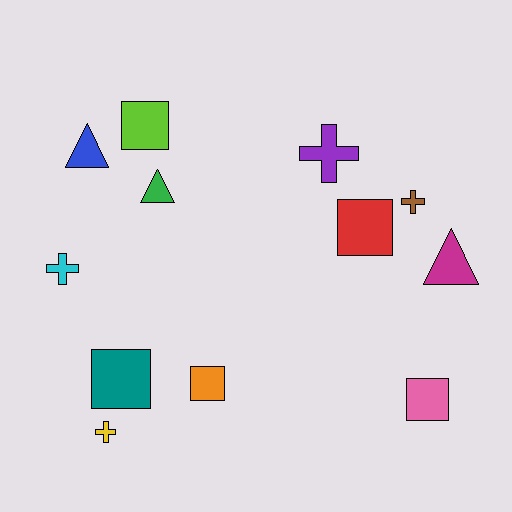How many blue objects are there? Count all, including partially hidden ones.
There is 1 blue object.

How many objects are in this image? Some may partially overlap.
There are 12 objects.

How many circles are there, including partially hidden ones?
There are no circles.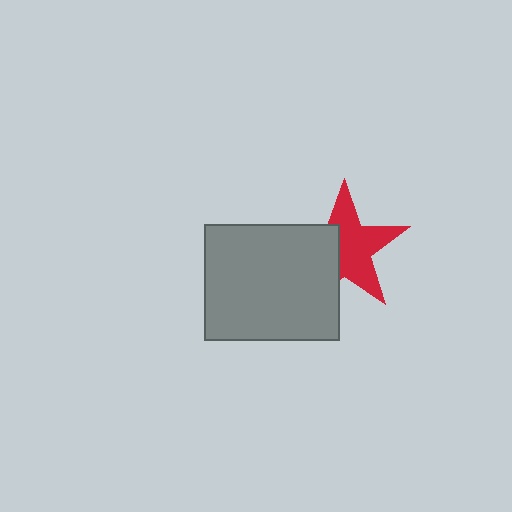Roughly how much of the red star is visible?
About half of it is visible (roughly 60%).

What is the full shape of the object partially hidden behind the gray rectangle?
The partially hidden object is a red star.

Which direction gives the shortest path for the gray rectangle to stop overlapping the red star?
Moving left gives the shortest separation.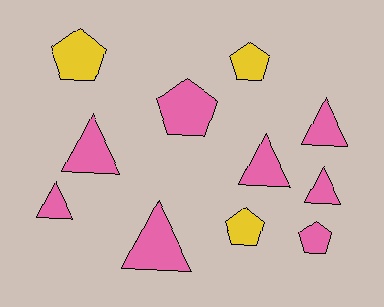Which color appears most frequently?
Pink, with 8 objects.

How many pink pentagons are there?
There are 2 pink pentagons.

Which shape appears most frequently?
Triangle, with 6 objects.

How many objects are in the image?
There are 11 objects.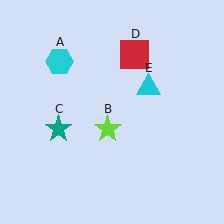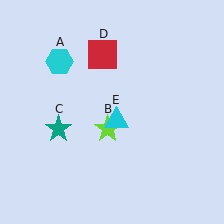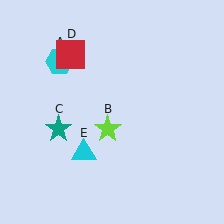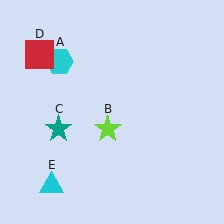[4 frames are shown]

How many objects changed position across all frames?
2 objects changed position: red square (object D), cyan triangle (object E).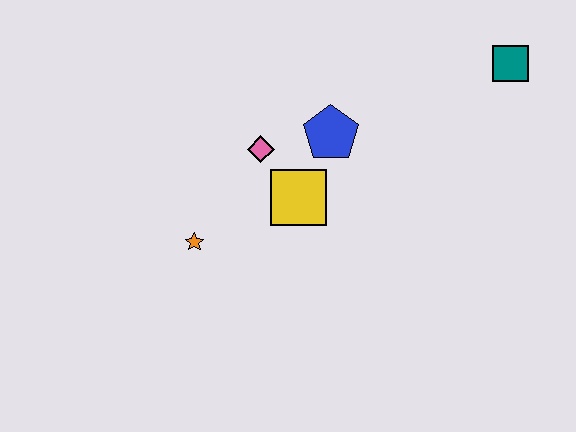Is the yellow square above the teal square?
No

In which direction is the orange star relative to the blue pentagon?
The orange star is to the left of the blue pentagon.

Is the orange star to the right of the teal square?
No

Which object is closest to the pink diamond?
The yellow square is closest to the pink diamond.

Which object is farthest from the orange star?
The teal square is farthest from the orange star.